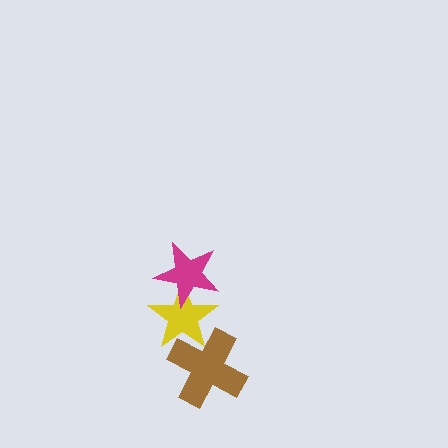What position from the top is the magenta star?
The magenta star is 1st from the top.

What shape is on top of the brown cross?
The yellow star is on top of the brown cross.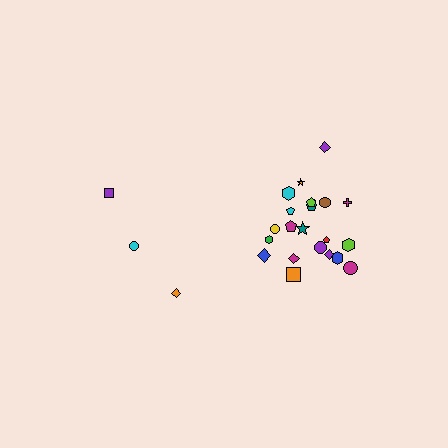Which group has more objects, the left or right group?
The right group.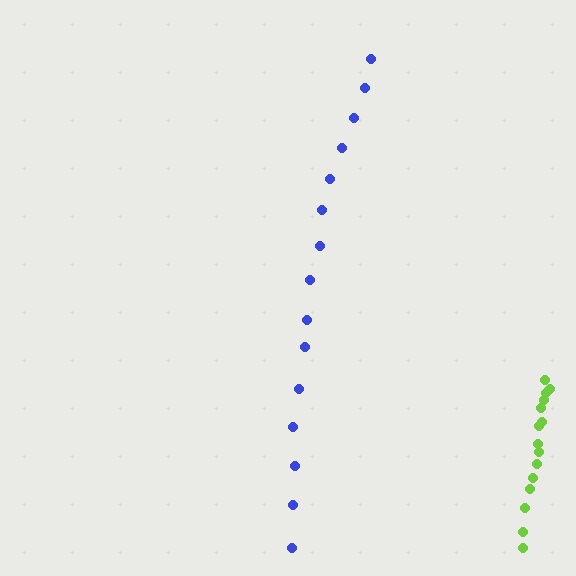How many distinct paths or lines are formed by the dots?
There are 2 distinct paths.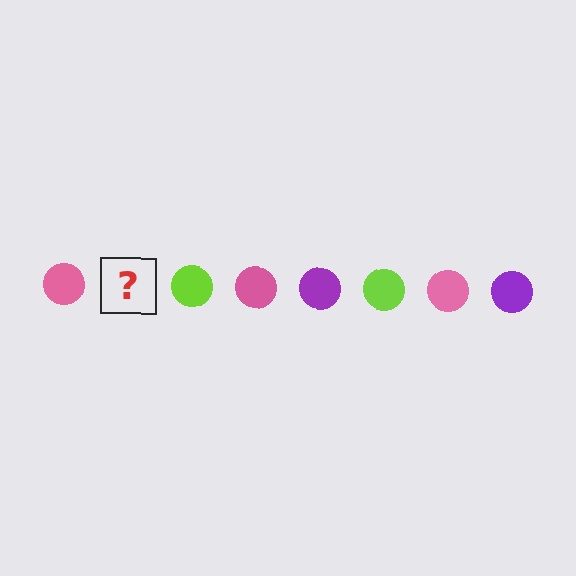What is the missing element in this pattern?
The missing element is a purple circle.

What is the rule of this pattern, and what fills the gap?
The rule is that the pattern cycles through pink, purple, lime circles. The gap should be filled with a purple circle.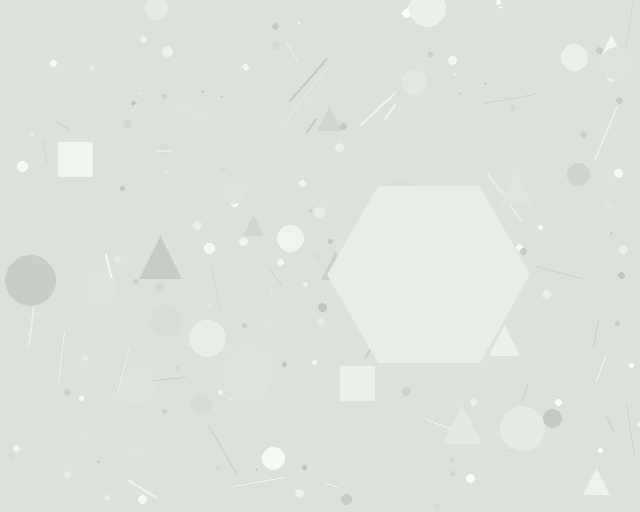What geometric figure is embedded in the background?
A hexagon is embedded in the background.